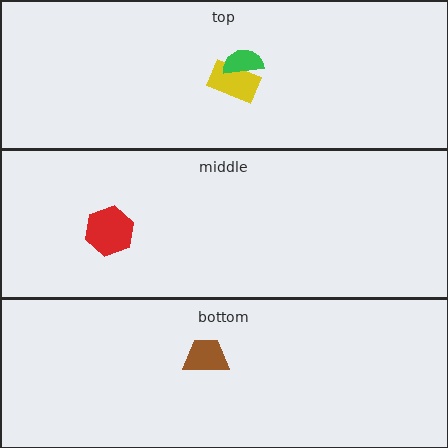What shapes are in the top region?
The yellow rectangle, the green semicircle.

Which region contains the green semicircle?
The top region.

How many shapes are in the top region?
2.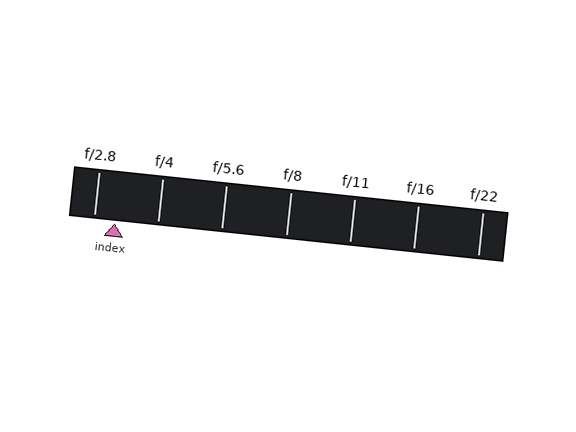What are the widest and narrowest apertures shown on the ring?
The widest aperture shown is f/2.8 and the narrowest is f/22.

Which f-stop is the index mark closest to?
The index mark is closest to f/2.8.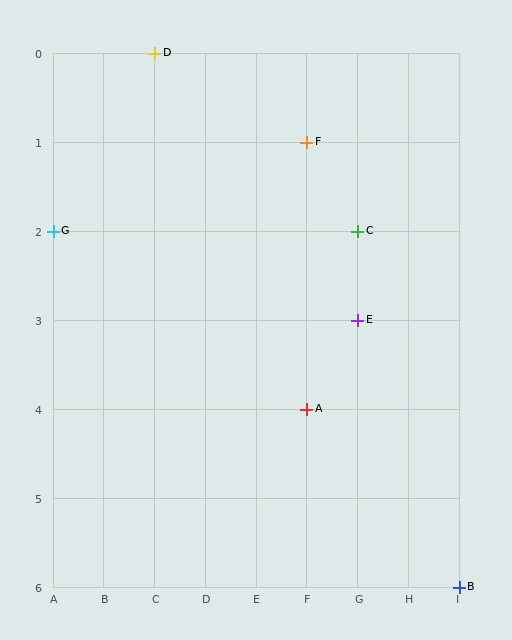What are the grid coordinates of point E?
Point E is at grid coordinates (G, 3).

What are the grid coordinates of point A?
Point A is at grid coordinates (F, 4).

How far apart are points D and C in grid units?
Points D and C are 4 columns and 2 rows apart (about 4.5 grid units diagonally).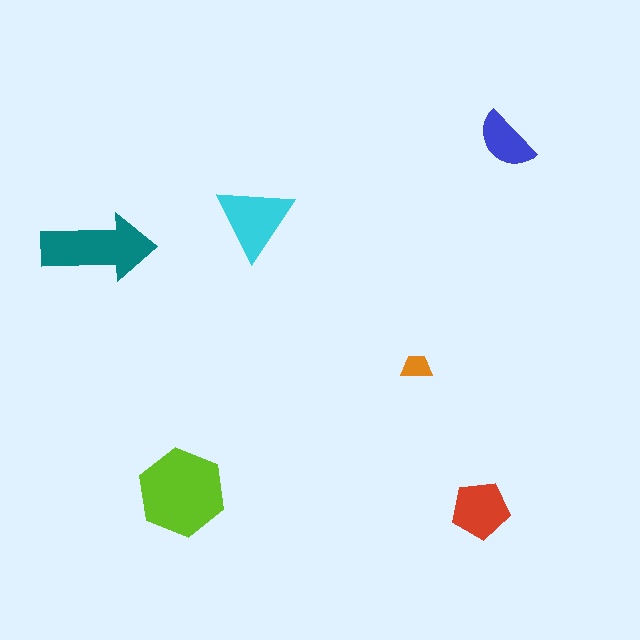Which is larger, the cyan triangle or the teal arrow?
The teal arrow.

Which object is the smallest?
The orange trapezoid.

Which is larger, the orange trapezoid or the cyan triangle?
The cyan triangle.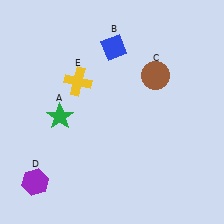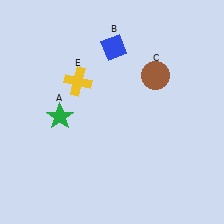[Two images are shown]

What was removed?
The purple hexagon (D) was removed in Image 2.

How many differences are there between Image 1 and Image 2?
There is 1 difference between the two images.